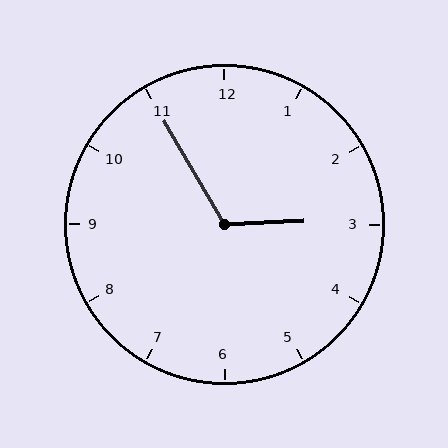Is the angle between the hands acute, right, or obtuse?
It is obtuse.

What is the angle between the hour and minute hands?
Approximately 118 degrees.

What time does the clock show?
2:55.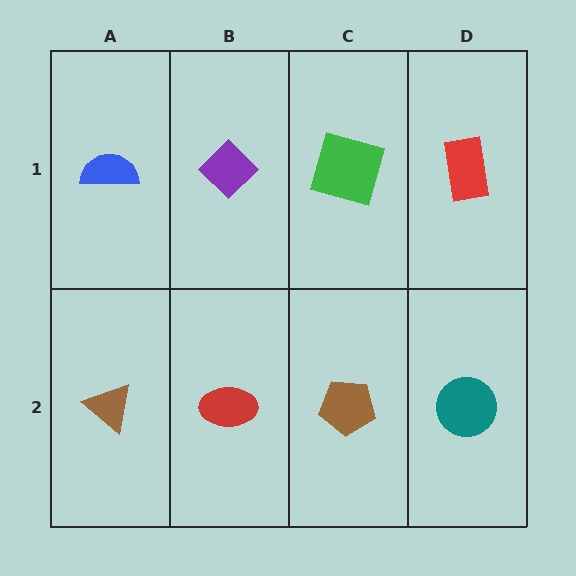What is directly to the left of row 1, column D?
A green square.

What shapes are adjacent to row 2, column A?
A blue semicircle (row 1, column A), a red ellipse (row 2, column B).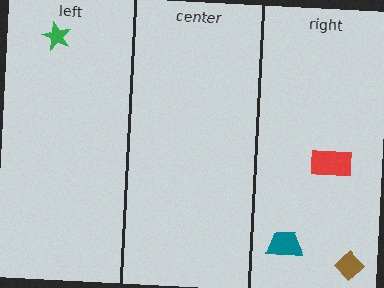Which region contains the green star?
The left region.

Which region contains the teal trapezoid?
The right region.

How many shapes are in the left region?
1.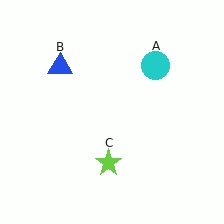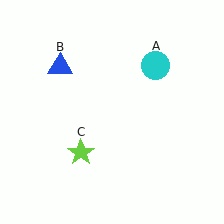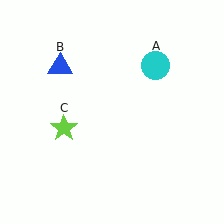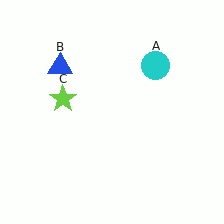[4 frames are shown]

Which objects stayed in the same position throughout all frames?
Cyan circle (object A) and blue triangle (object B) remained stationary.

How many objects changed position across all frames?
1 object changed position: lime star (object C).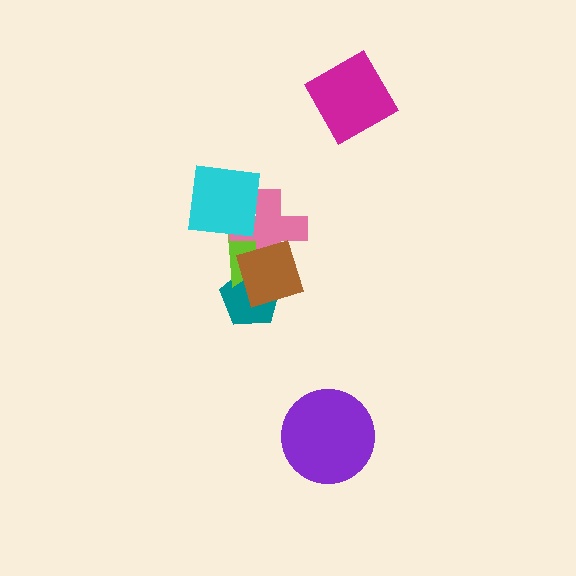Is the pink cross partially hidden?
Yes, it is partially covered by another shape.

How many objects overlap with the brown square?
3 objects overlap with the brown square.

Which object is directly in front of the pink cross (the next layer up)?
The cyan square is directly in front of the pink cross.